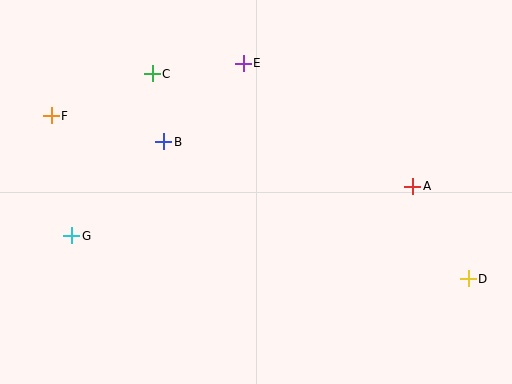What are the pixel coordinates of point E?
Point E is at (243, 63).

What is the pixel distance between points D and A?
The distance between D and A is 108 pixels.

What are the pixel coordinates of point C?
Point C is at (152, 74).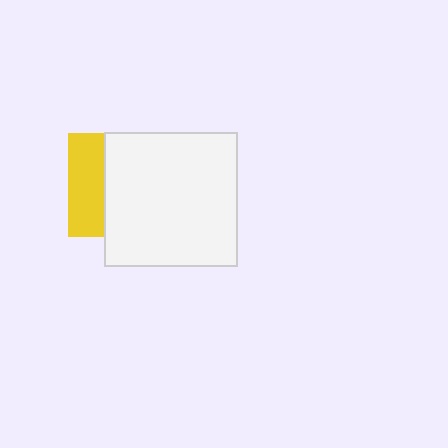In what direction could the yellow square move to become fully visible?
The yellow square could move left. That would shift it out from behind the white square entirely.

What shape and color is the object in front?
The object in front is a white square.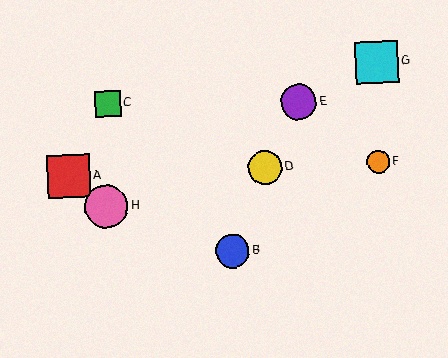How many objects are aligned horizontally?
3 objects (A, D, F) are aligned horizontally.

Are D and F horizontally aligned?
Yes, both are at y≈167.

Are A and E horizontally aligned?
No, A is at y≈176 and E is at y≈102.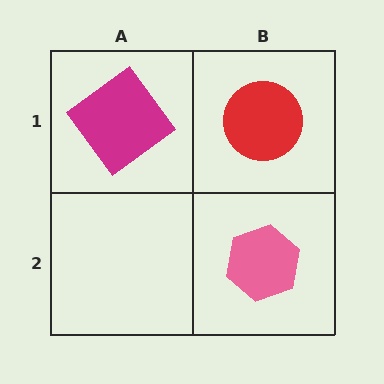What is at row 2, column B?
A pink hexagon.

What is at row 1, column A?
A magenta diamond.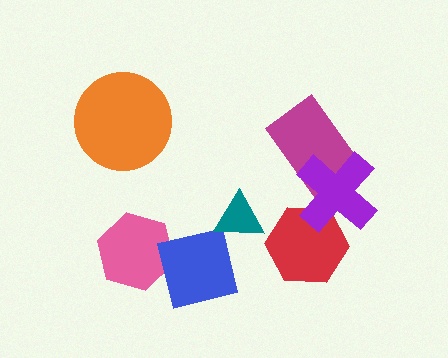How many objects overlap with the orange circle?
0 objects overlap with the orange circle.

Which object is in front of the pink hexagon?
The blue square is in front of the pink hexagon.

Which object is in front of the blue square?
The teal triangle is in front of the blue square.